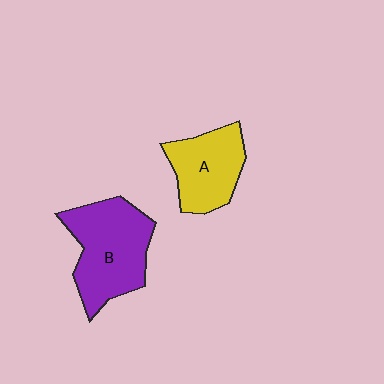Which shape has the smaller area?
Shape A (yellow).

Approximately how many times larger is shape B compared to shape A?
Approximately 1.4 times.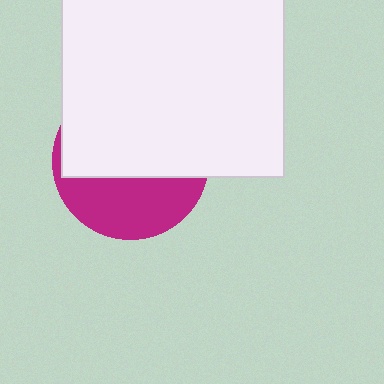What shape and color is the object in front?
The object in front is a white square.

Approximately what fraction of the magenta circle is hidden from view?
Roughly 61% of the magenta circle is hidden behind the white square.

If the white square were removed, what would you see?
You would see the complete magenta circle.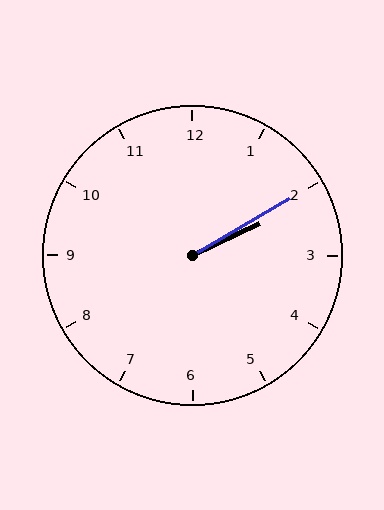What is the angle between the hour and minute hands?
Approximately 5 degrees.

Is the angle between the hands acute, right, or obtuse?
It is acute.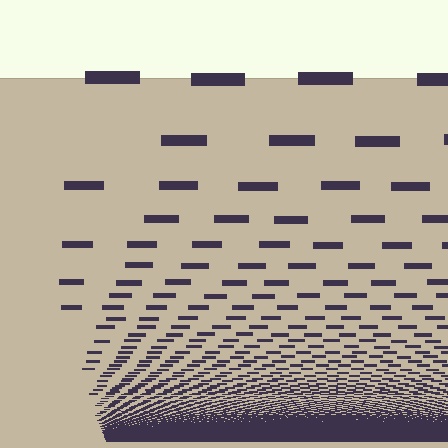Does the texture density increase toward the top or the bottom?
Density increases toward the bottom.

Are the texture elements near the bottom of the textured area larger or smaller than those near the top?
Smaller. The gradient is inverted — elements near the bottom are smaller and denser.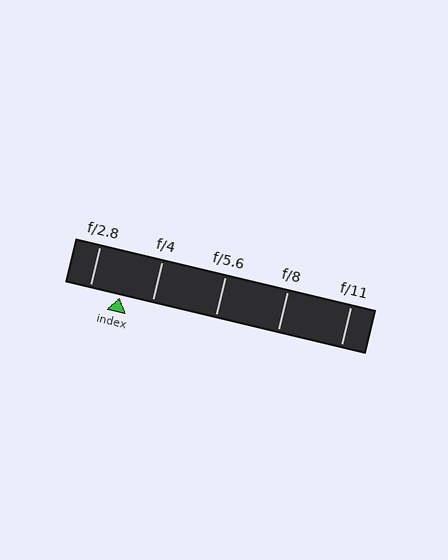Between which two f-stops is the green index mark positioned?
The index mark is between f/2.8 and f/4.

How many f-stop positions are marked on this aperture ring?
There are 5 f-stop positions marked.